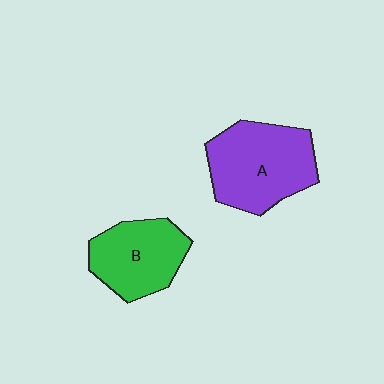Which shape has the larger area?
Shape A (purple).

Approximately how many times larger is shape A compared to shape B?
Approximately 1.3 times.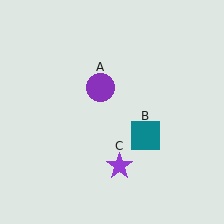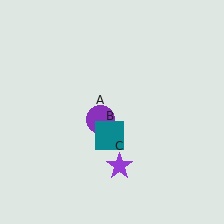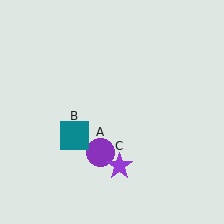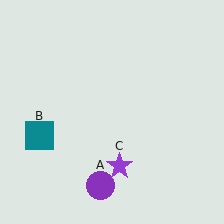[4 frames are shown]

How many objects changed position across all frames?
2 objects changed position: purple circle (object A), teal square (object B).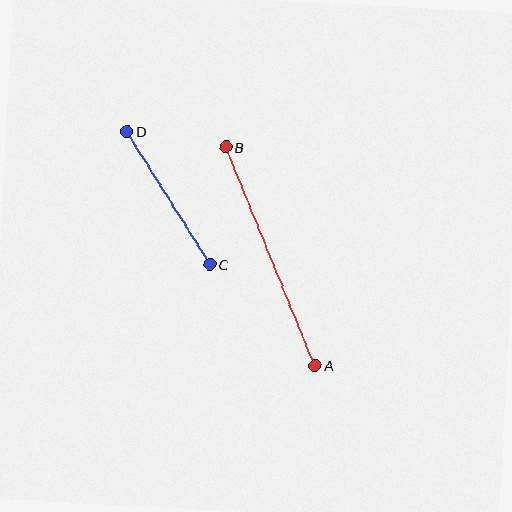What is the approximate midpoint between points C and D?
The midpoint is at approximately (168, 198) pixels.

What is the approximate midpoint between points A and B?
The midpoint is at approximately (271, 256) pixels.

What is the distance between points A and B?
The distance is approximately 236 pixels.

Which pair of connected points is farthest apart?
Points A and B are farthest apart.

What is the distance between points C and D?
The distance is approximately 156 pixels.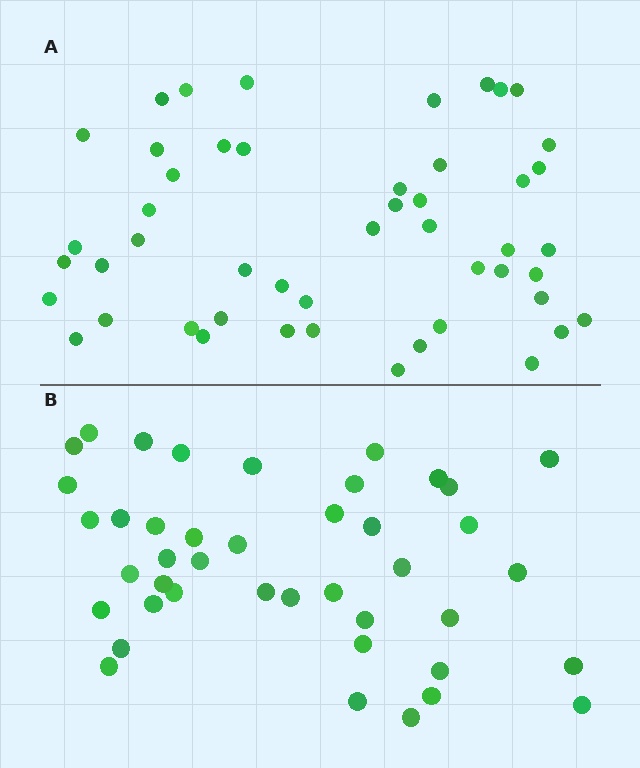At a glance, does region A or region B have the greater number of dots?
Region A (the top region) has more dots.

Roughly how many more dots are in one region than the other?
Region A has roughly 8 or so more dots than region B.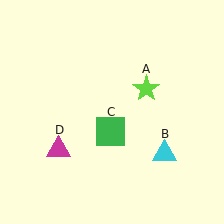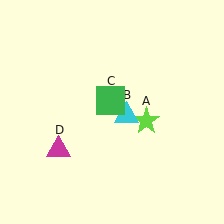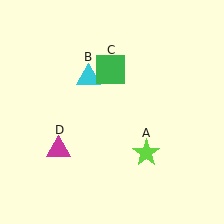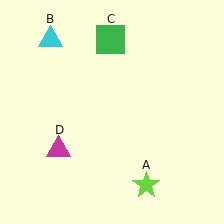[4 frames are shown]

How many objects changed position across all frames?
3 objects changed position: lime star (object A), cyan triangle (object B), green square (object C).